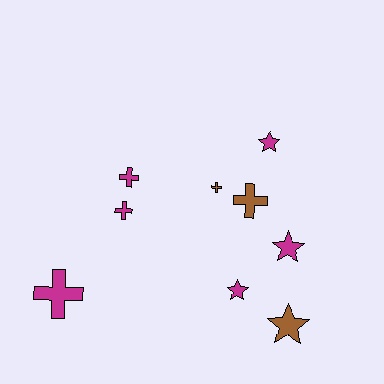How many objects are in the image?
There are 9 objects.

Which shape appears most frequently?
Cross, with 5 objects.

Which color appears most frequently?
Magenta, with 6 objects.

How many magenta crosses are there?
There are 3 magenta crosses.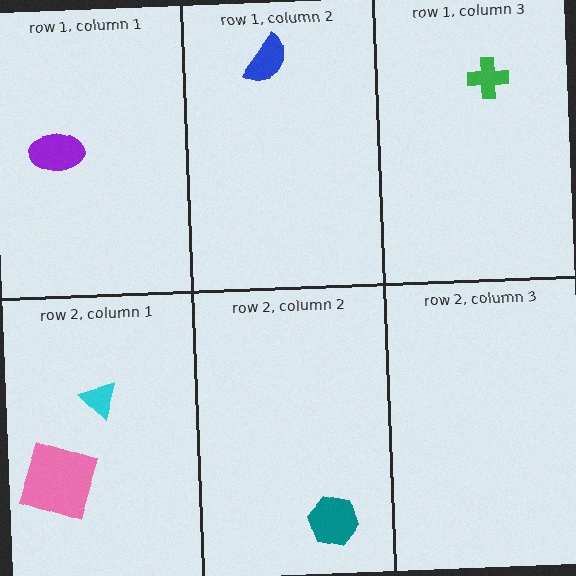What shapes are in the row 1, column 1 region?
The purple ellipse.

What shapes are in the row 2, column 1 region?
The pink square, the cyan triangle.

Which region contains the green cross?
The row 1, column 3 region.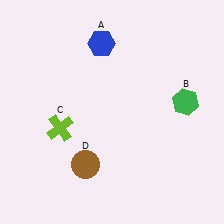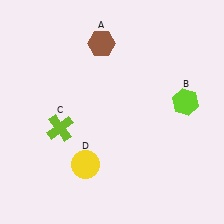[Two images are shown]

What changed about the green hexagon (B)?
In Image 1, B is green. In Image 2, it changed to lime.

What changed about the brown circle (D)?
In Image 1, D is brown. In Image 2, it changed to yellow.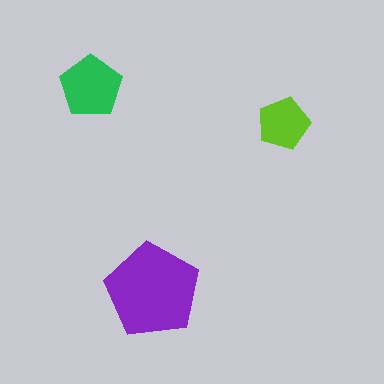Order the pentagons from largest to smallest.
the purple one, the green one, the lime one.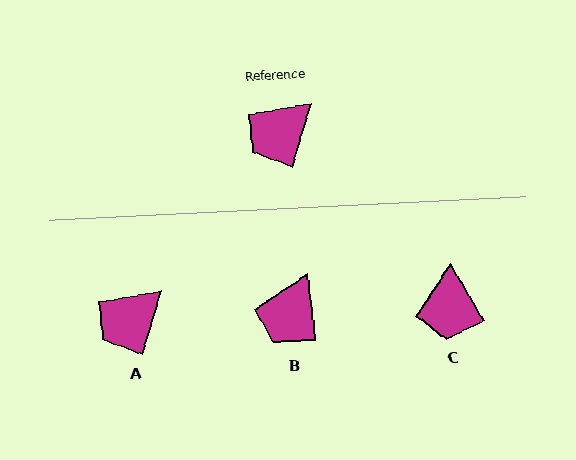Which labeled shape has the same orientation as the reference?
A.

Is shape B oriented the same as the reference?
No, it is off by about 23 degrees.